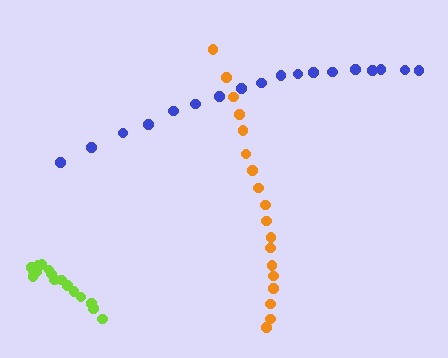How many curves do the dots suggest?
There are 3 distinct paths.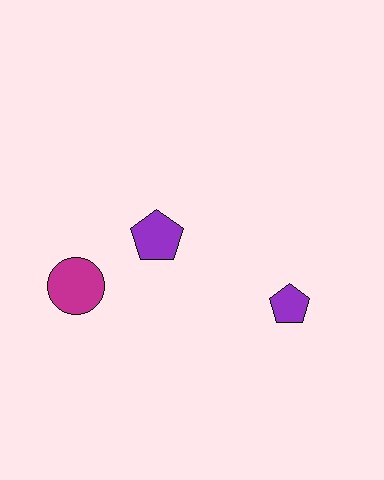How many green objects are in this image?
There are no green objects.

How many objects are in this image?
There are 3 objects.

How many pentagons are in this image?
There are 2 pentagons.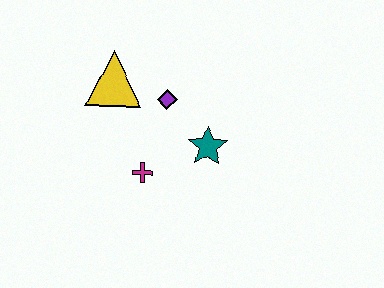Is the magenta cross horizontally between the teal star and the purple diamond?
No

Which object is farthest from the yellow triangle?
The teal star is farthest from the yellow triangle.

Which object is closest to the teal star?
The purple diamond is closest to the teal star.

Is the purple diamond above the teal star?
Yes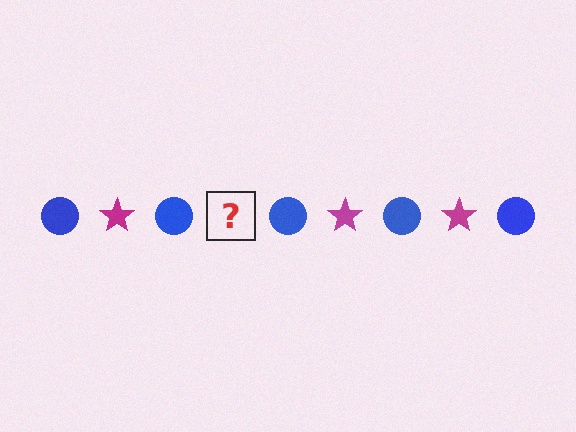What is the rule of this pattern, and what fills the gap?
The rule is that the pattern alternates between blue circle and magenta star. The gap should be filled with a magenta star.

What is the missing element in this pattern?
The missing element is a magenta star.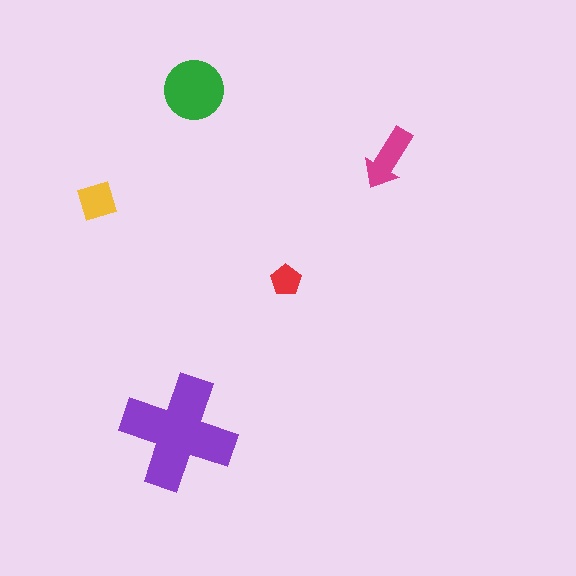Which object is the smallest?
The red pentagon.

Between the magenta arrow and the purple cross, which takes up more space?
The purple cross.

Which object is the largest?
The purple cross.